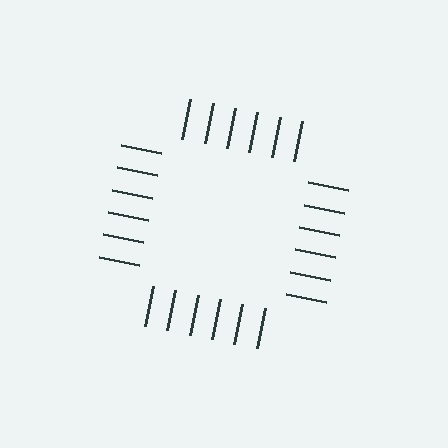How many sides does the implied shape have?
4 sides — the line-ends trace a square.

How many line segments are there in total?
24 — 6 along each of the 4 edges.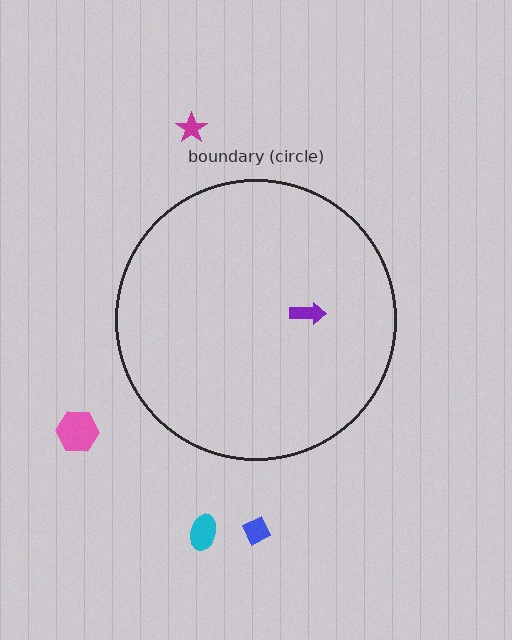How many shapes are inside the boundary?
1 inside, 4 outside.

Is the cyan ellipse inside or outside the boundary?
Outside.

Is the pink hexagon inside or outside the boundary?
Outside.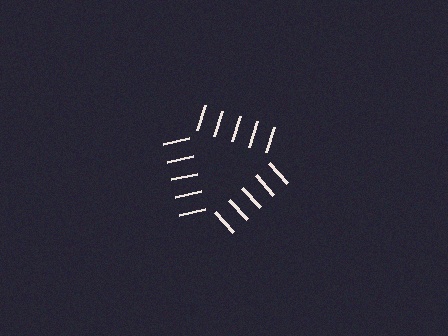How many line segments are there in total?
15 — 5 along each of the 3 edges.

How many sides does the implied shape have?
3 sides — the line-ends trace a triangle.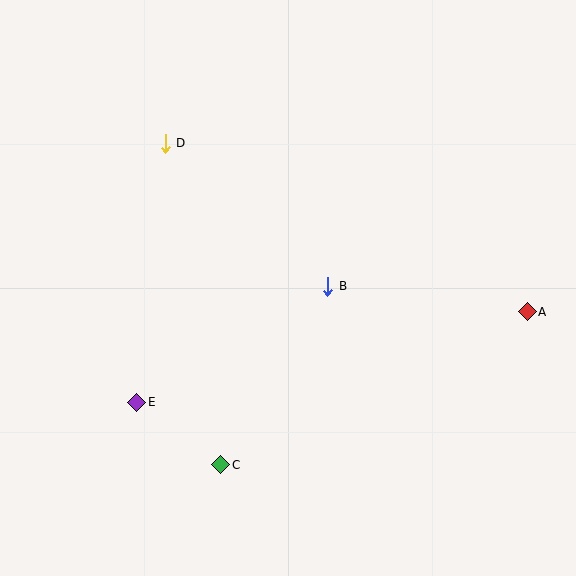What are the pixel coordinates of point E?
Point E is at (137, 402).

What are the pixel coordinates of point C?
Point C is at (221, 465).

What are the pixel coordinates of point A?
Point A is at (527, 312).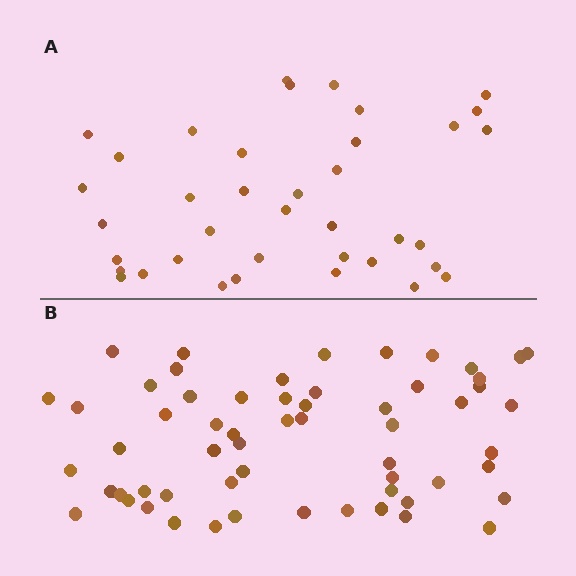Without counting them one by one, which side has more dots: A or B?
Region B (the bottom region) has more dots.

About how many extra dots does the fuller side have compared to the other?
Region B has approximately 20 more dots than region A.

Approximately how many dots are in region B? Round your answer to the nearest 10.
About 60 dots. (The exact count is 59, which rounds to 60.)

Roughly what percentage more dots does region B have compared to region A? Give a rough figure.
About 55% more.